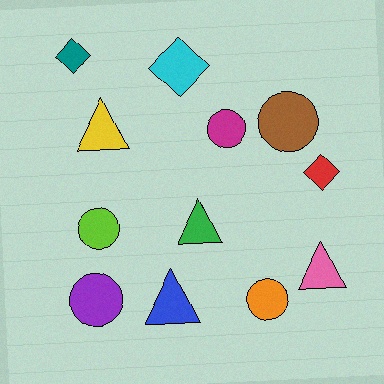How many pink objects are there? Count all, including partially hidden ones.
There is 1 pink object.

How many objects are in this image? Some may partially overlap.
There are 12 objects.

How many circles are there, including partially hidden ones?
There are 5 circles.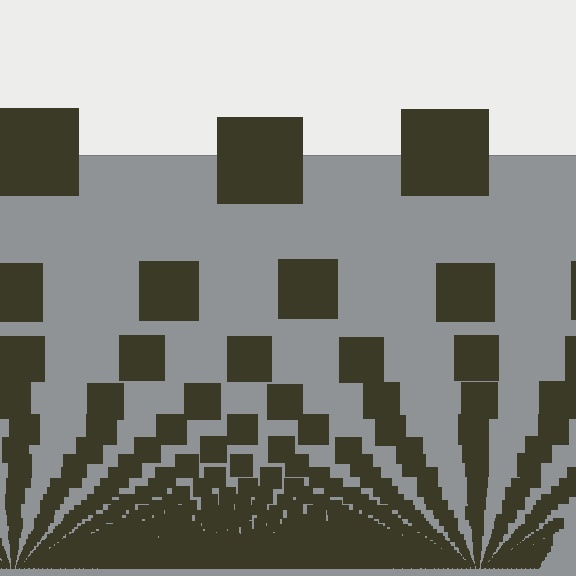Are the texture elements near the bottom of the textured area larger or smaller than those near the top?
Smaller. The gradient is inverted — elements near the bottom are smaller and denser.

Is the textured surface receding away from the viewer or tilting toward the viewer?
The surface appears to tilt toward the viewer. Texture elements get larger and sparser toward the top.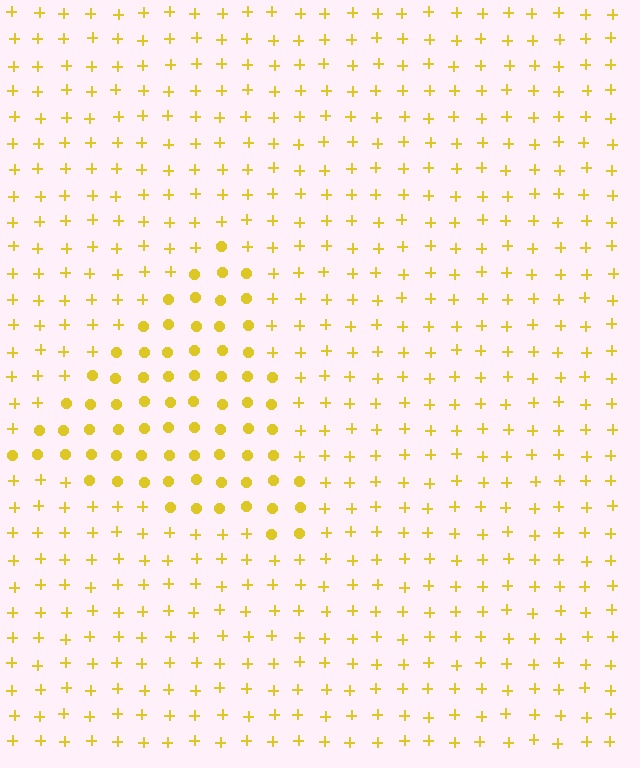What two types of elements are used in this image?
The image uses circles inside the triangle region and plus signs outside it.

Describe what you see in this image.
The image is filled with small yellow elements arranged in a uniform grid. A triangle-shaped region contains circles, while the surrounding area contains plus signs. The boundary is defined purely by the change in element shape.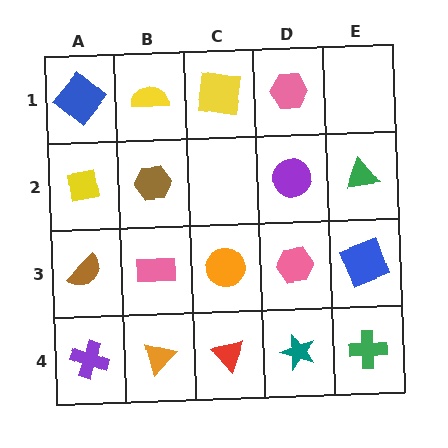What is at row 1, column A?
A blue diamond.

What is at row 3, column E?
A blue square.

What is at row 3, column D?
A pink hexagon.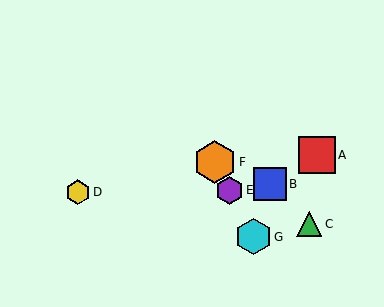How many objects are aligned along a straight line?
3 objects (E, F, G) are aligned along a straight line.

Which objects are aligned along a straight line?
Objects E, F, G are aligned along a straight line.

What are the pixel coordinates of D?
Object D is at (78, 192).